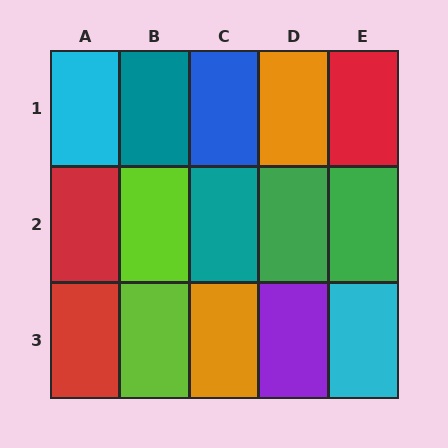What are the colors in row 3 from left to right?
Red, lime, orange, purple, cyan.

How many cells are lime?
2 cells are lime.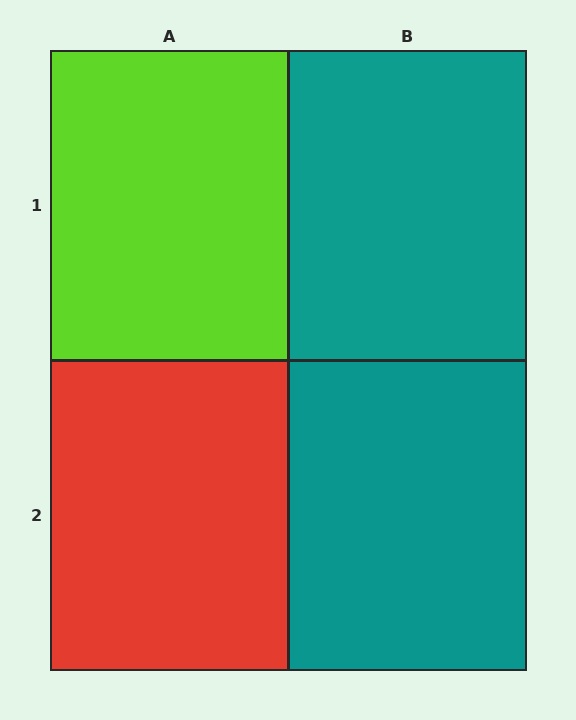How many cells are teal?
2 cells are teal.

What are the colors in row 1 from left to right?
Lime, teal.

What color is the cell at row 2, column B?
Teal.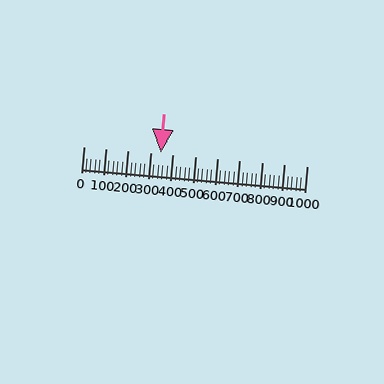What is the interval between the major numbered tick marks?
The major tick marks are spaced 100 units apart.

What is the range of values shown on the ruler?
The ruler shows values from 0 to 1000.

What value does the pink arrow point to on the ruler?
The pink arrow points to approximately 346.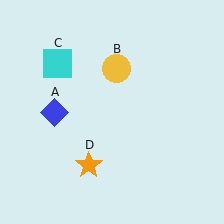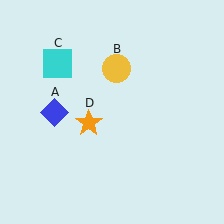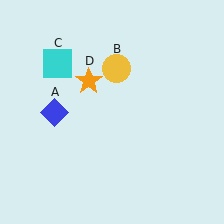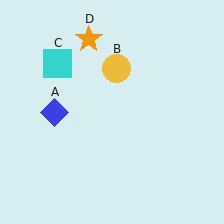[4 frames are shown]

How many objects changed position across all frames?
1 object changed position: orange star (object D).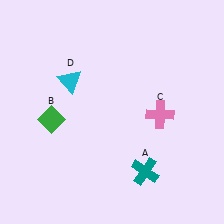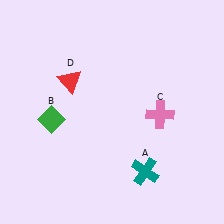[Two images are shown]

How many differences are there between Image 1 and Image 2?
There is 1 difference between the two images.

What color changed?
The triangle (D) changed from cyan in Image 1 to red in Image 2.